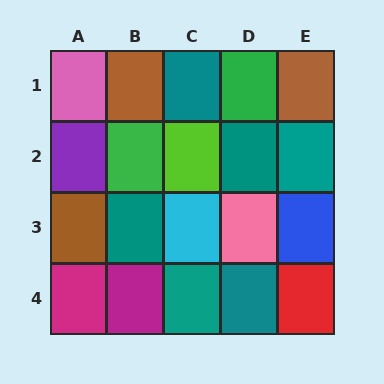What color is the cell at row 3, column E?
Blue.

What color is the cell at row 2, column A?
Purple.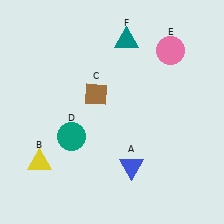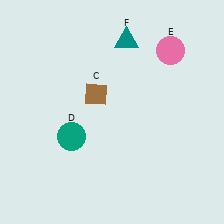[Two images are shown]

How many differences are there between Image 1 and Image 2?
There are 2 differences between the two images.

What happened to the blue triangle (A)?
The blue triangle (A) was removed in Image 2. It was in the bottom-right area of Image 1.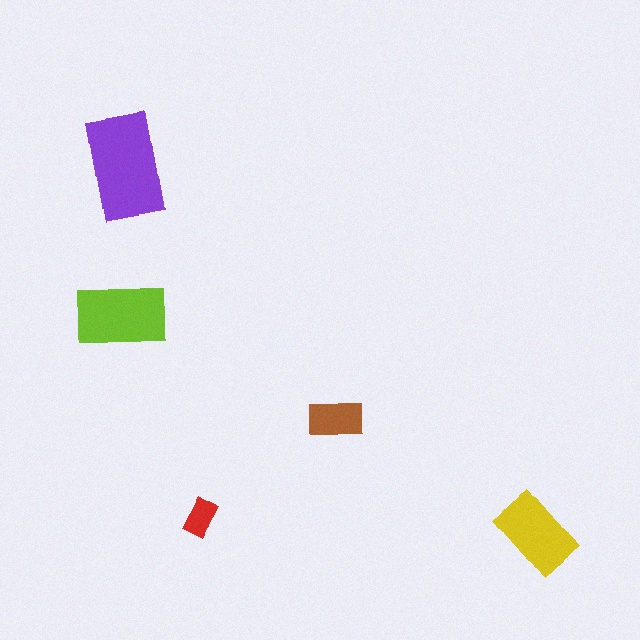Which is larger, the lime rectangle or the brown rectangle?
The lime one.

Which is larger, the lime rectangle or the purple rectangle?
The purple one.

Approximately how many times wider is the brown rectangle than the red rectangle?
About 1.5 times wider.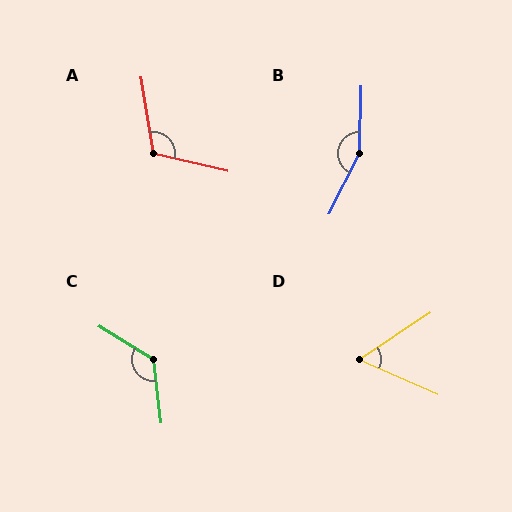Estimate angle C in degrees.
Approximately 129 degrees.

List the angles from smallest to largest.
D (57°), A (113°), C (129°), B (155°).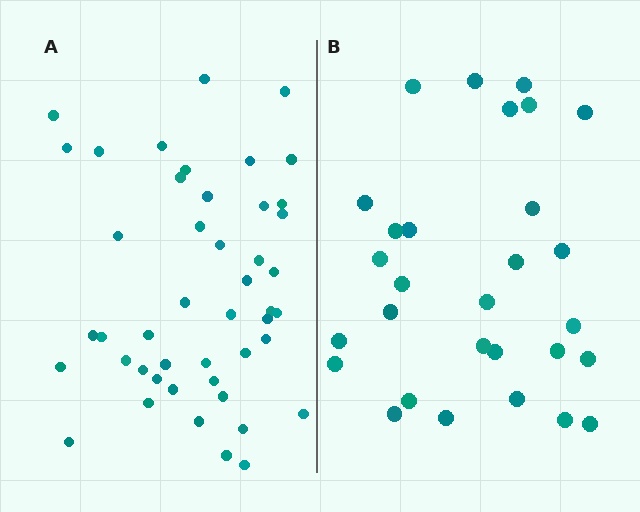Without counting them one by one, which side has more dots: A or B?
Region A (the left region) has more dots.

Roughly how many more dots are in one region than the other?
Region A has approximately 15 more dots than region B.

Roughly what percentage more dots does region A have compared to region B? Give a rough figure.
About 60% more.